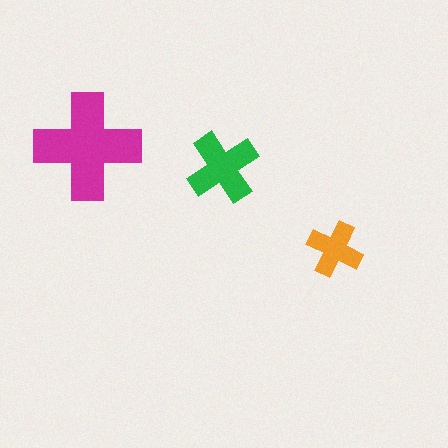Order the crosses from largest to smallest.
the magenta one, the green one, the orange one.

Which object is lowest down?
The orange cross is bottommost.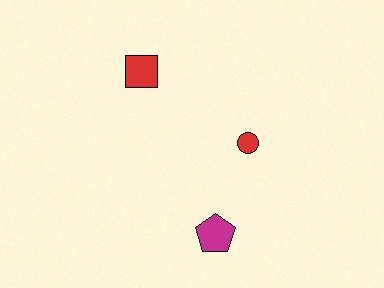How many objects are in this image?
There are 3 objects.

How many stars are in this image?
There are no stars.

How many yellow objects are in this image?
There are no yellow objects.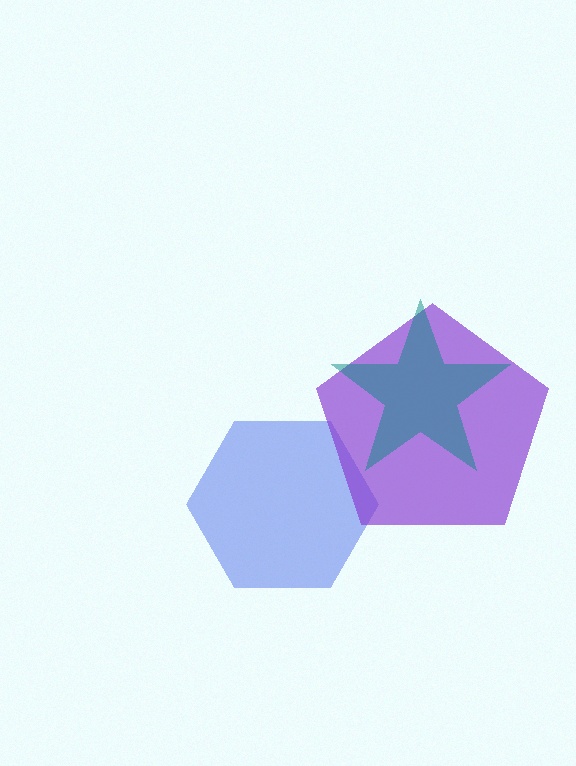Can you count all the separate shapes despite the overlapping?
Yes, there are 3 separate shapes.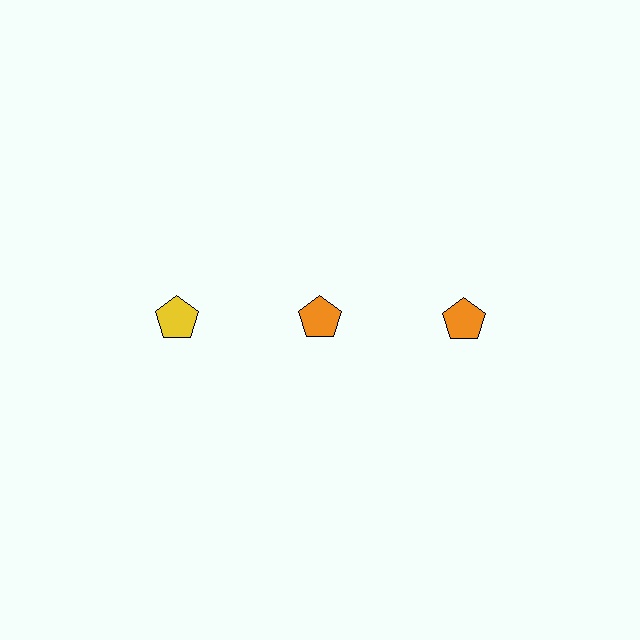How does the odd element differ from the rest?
It has a different color: yellow instead of orange.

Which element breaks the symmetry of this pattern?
The yellow pentagon in the top row, leftmost column breaks the symmetry. All other shapes are orange pentagons.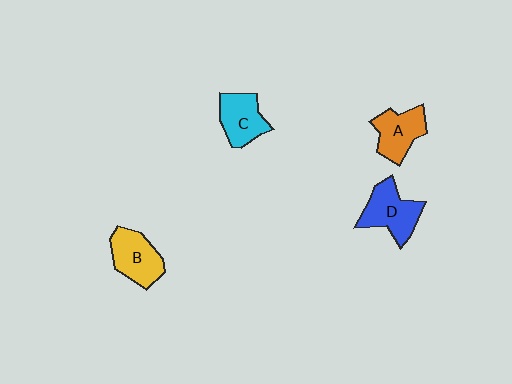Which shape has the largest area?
Shape D (blue).